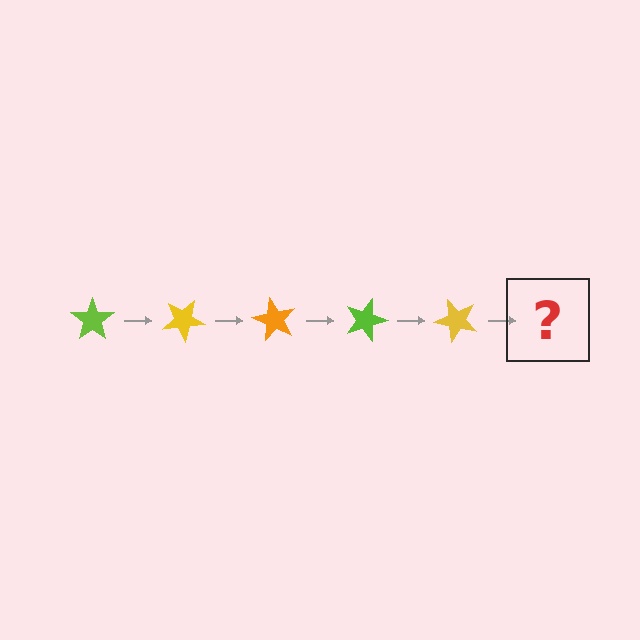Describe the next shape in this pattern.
It should be an orange star, rotated 150 degrees from the start.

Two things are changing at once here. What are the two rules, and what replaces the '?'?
The two rules are that it rotates 30 degrees each step and the color cycles through lime, yellow, and orange. The '?' should be an orange star, rotated 150 degrees from the start.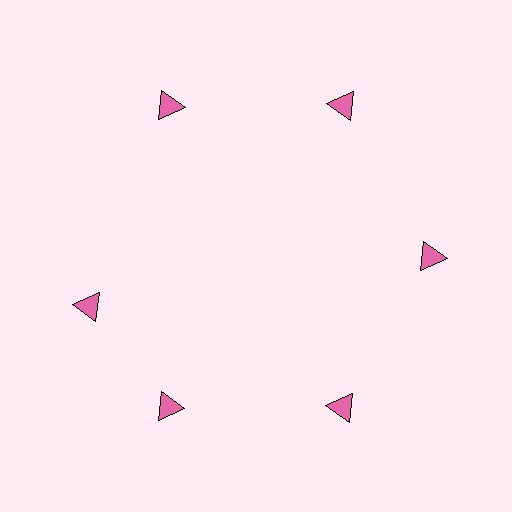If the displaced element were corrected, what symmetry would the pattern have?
It would have 6-fold rotational symmetry — the pattern would map onto itself every 60 degrees.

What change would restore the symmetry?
The symmetry would be restored by rotating it back into even spacing with its neighbors so that all 6 triangles sit at equal angles and equal distance from the center.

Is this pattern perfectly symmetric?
No. The 6 pink triangles are arranged in a ring, but one element near the 9 o'clock position is rotated out of alignment along the ring, breaking the 6-fold rotational symmetry.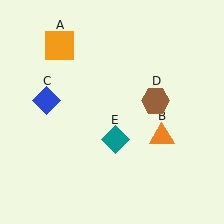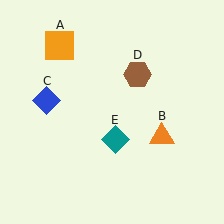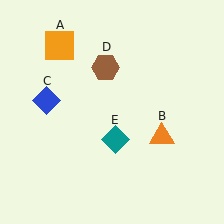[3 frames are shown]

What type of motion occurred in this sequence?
The brown hexagon (object D) rotated counterclockwise around the center of the scene.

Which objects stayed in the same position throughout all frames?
Orange square (object A) and orange triangle (object B) and blue diamond (object C) and teal diamond (object E) remained stationary.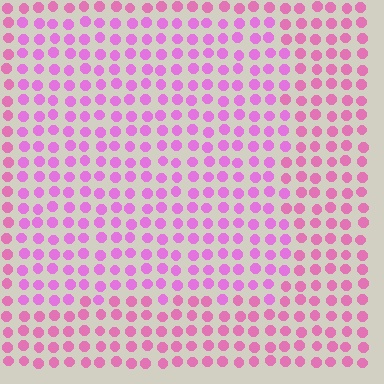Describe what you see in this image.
The image is filled with small pink elements in a uniform arrangement. A rectangle-shaped region is visible where the elements are tinted to a slightly different hue, forming a subtle color boundary.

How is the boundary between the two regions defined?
The boundary is defined purely by a slight shift in hue (about 23 degrees). Spacing, size, and orientation are identical on both sides.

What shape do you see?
I see a rectangle.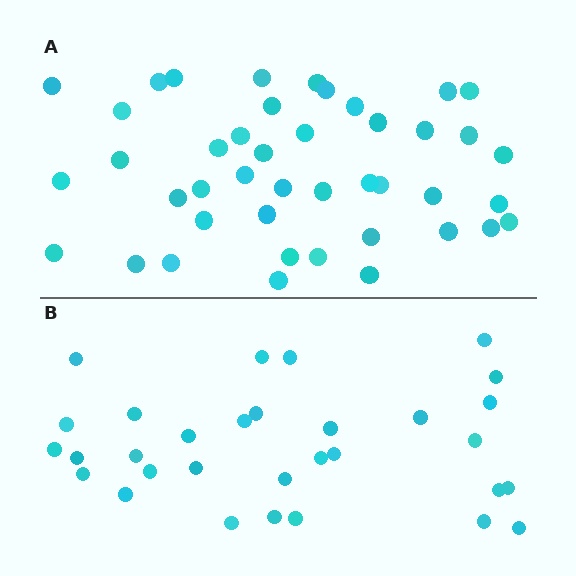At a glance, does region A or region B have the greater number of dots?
Region A (the top region) has more dots.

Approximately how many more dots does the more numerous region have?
Region A has roughly 12 or so more dots than region B.